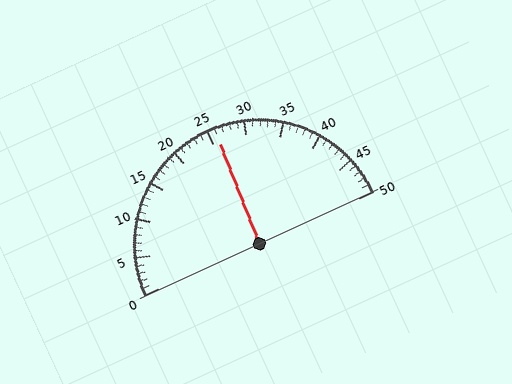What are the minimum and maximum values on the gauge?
The gauge ranges from 0 to 50.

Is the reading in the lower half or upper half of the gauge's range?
The reading is in the upper half of the range (0 to 50).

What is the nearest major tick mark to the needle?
The nearest major tick mark is 25.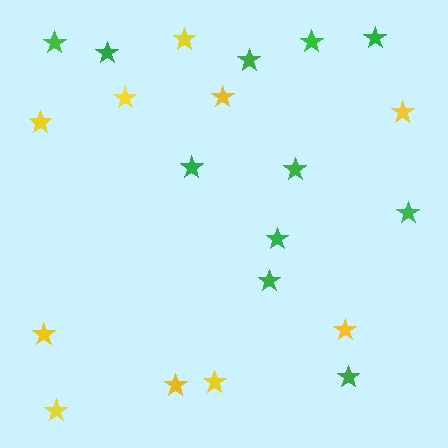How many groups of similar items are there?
There are 2 groups: one group of yellow stars (10) and one group of green stars (11).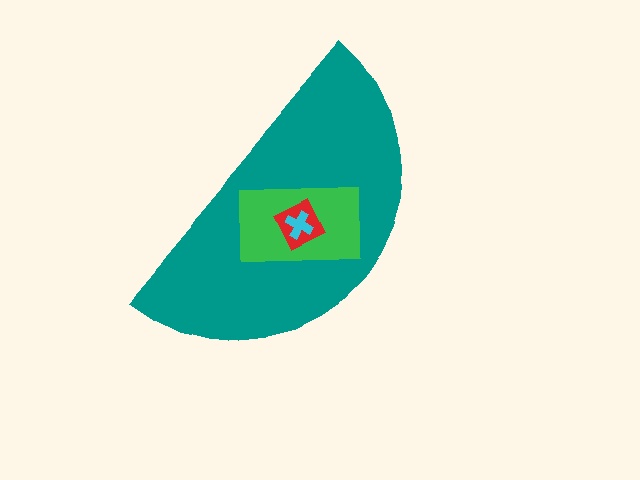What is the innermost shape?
The cyan cross.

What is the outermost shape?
The teal semicircle.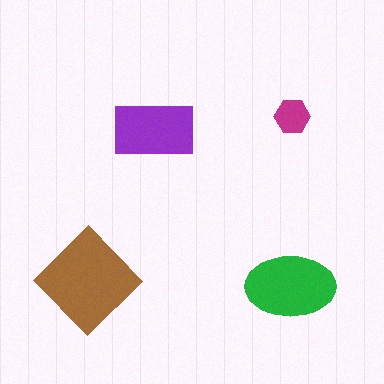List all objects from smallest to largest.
The magenta hexagon, the purple rectangle, the green ellipse, the brown diamond.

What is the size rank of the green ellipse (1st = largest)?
2nd.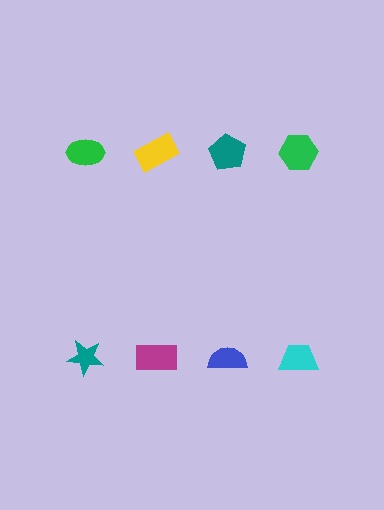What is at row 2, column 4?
A cyan trapezoid.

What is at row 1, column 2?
A yellow rectangle.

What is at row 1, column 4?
A green hexagon.